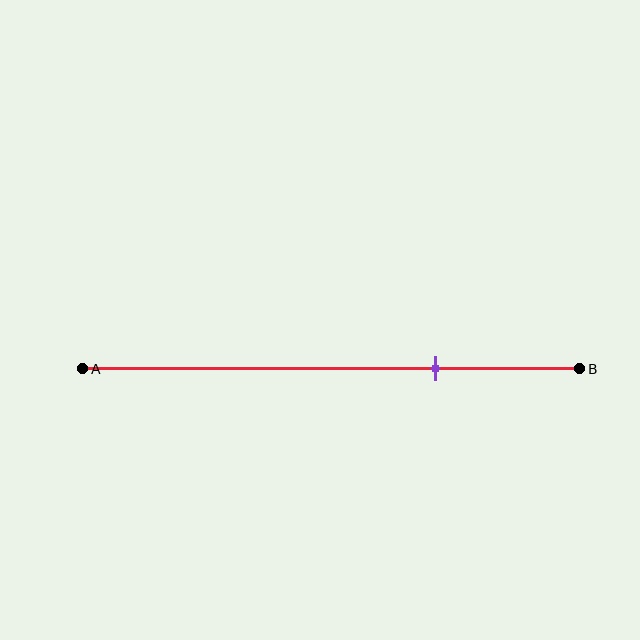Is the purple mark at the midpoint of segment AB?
No, the mark is at about 70% from A, not at the 50% midpoint.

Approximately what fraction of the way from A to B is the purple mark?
The purple mark is approximately 70% of the way from A to B.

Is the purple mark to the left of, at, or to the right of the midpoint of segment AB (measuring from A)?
The purple mark is to the right of the midpoint of segment AB.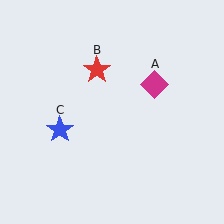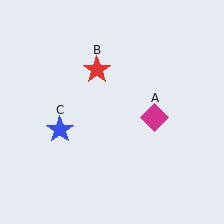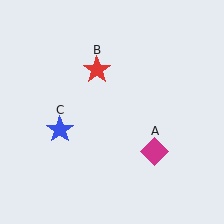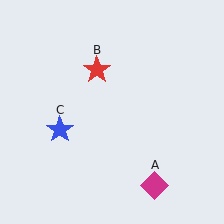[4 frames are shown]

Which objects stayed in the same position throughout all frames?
Red star (object B) and blue star (object C) remained stationary.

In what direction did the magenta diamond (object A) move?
The magenta diamond (object A) moved down.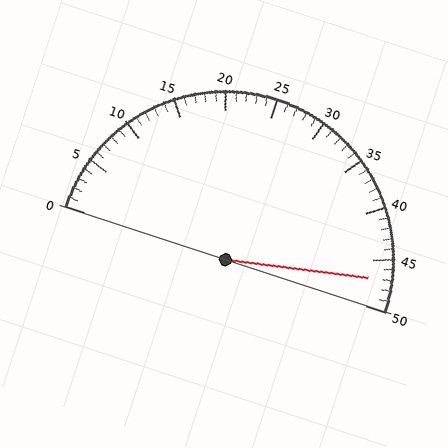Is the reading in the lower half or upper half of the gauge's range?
The reading is in the upper half of the range (0 to 50).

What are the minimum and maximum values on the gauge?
The gauge ranges from 0 to 50.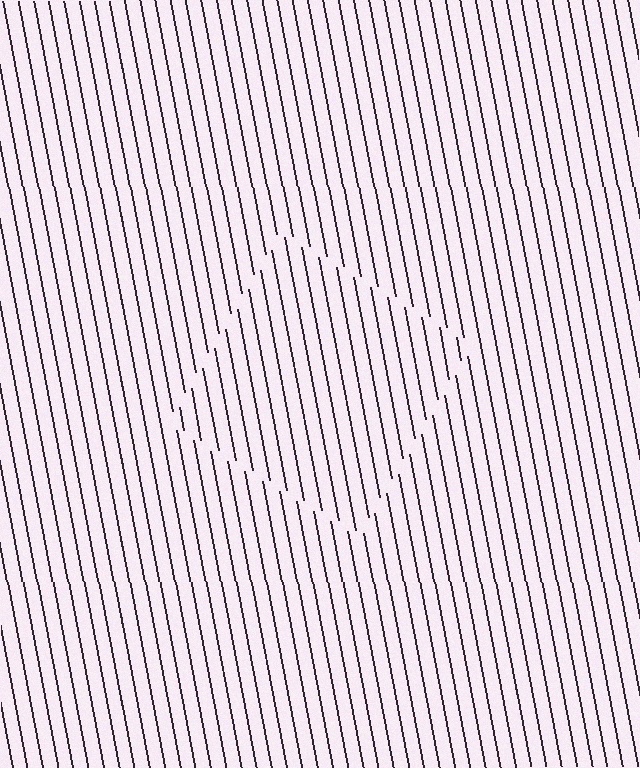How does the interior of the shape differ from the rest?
The interior of the shape contains the same grating, shifted by half a period — the contour is defined by the phase discontinuity where line-ends from the inner and outer gratings abut.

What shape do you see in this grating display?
An illusory square. The interior of the shape contains the same grating, shifted by half a period — the contour is defined by the phase discontinuity where line-ends from the inner and outer gratings abut.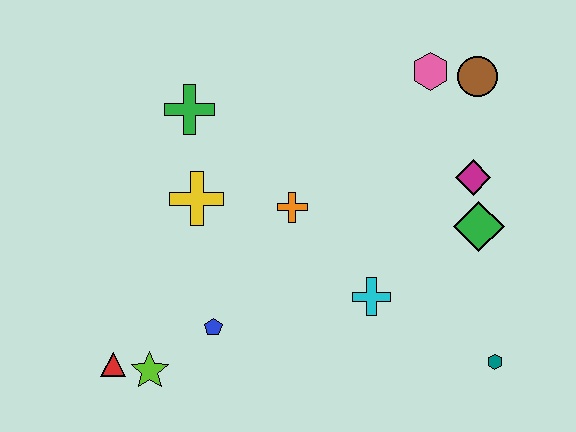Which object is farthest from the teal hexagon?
The green cross is farthest from the teal hexagon.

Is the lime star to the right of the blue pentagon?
No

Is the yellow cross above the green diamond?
Yes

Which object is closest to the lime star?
The red triangle is closest to the lime star.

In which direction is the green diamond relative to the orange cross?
The green diamond is to the right of the orange cross.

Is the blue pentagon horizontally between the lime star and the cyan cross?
Yes